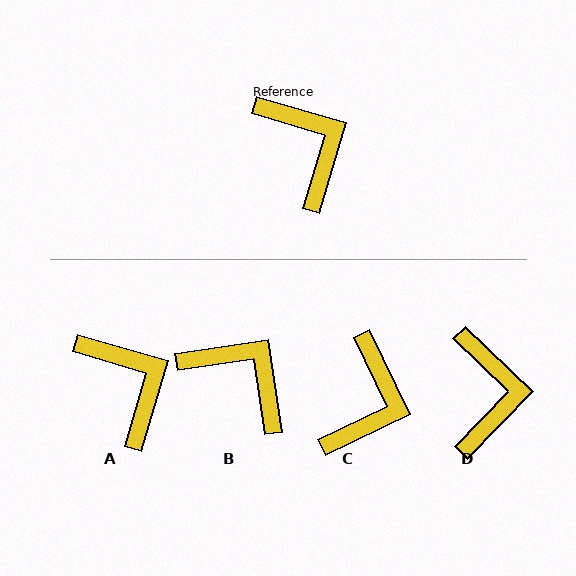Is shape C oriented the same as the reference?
No, it is off by about 47 degrees.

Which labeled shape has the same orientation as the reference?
A.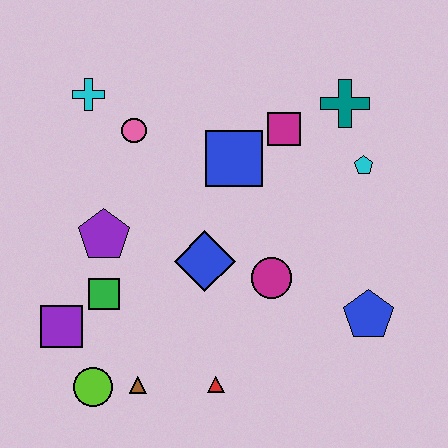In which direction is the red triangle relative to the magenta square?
The red triangle is below the magenta square.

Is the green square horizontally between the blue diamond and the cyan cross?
Yes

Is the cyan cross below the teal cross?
No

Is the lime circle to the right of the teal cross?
No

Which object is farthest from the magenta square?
The lime circle is farthest from the magenta square.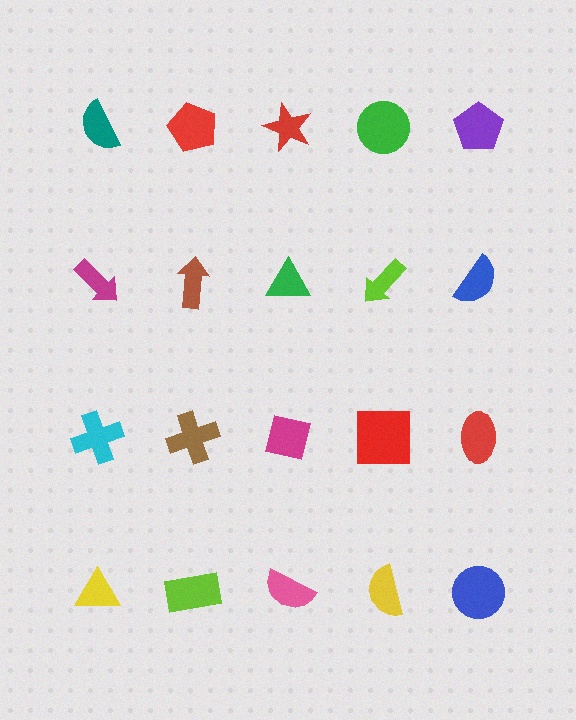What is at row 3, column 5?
A red ellipse.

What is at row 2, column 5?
A blue semicircle.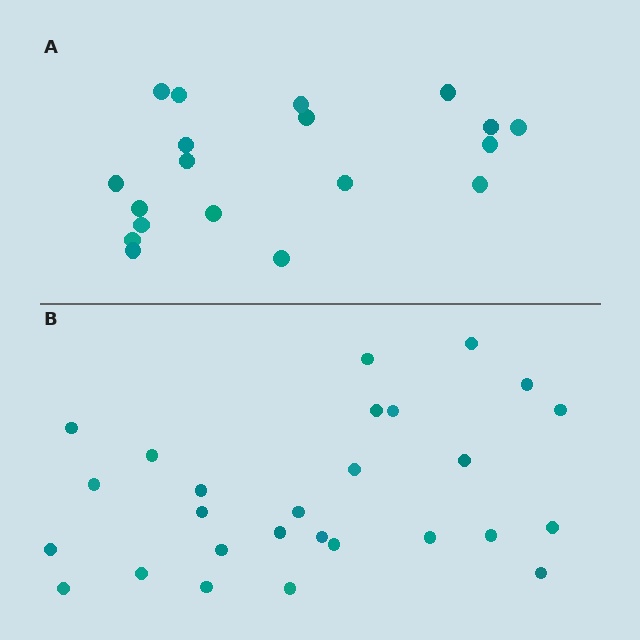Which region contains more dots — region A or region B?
Region B (the bottom region) has more dots.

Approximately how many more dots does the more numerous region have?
Region B has roughly 8 or so more dots than region A.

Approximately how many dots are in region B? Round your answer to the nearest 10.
About 30 dots. (The exact count is 27, which rounds to 30.)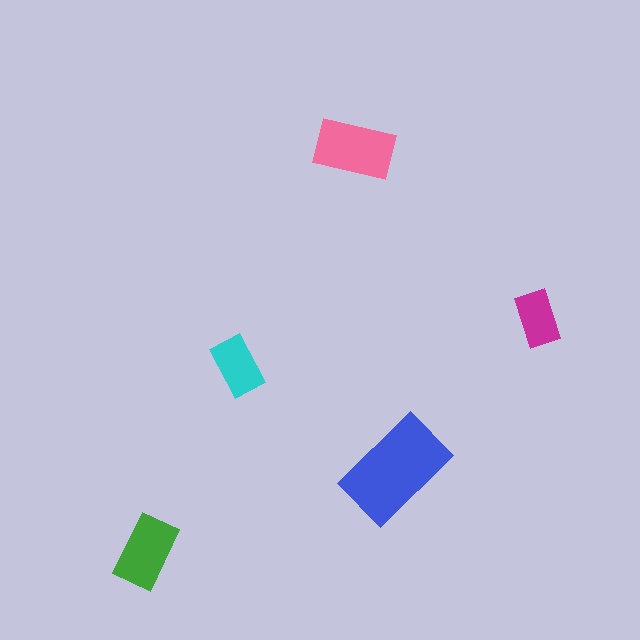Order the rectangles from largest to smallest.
the blue one, the pink one, the green one, the cyan one, the magenta one.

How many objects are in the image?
There are 5 objects in the image.